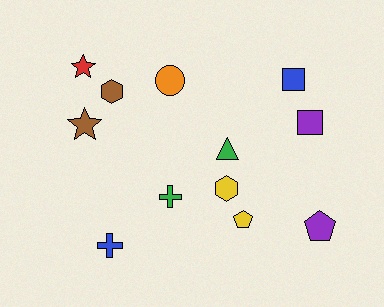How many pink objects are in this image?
There are no pink objects.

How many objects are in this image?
There are 12 objects.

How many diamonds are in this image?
There are no diamonds.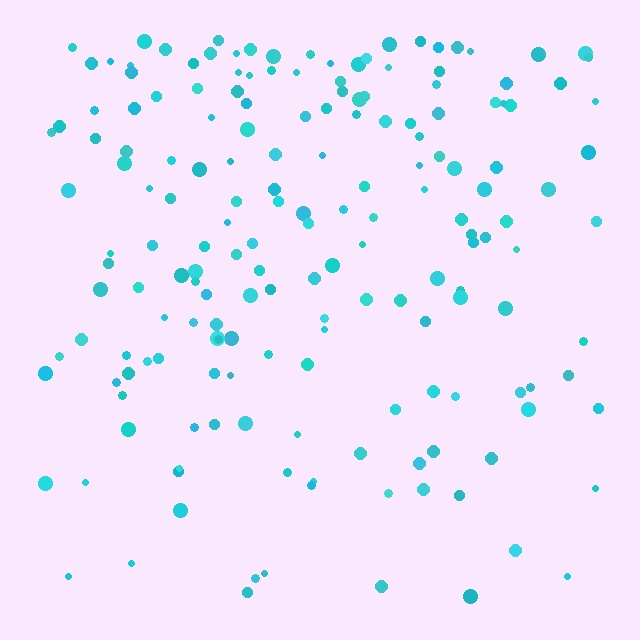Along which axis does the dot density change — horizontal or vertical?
Vertical.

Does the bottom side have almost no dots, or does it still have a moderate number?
Still a moderate number, just noticeably fewer than the top.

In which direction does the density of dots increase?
From bottom to top, with the top side densest.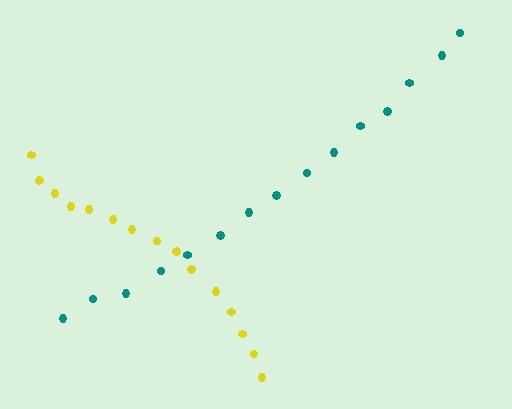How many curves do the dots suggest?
There are 2 distinct paths.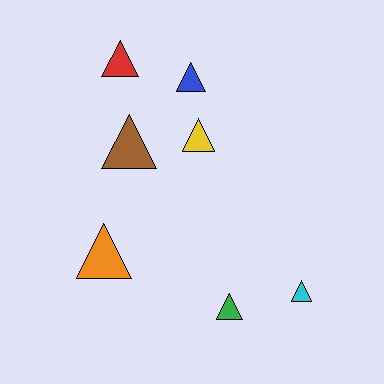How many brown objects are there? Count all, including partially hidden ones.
There is 1 brown object.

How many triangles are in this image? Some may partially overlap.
There are 7 triangles.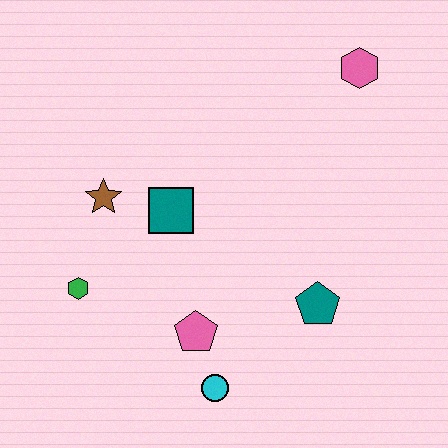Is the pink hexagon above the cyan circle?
Yes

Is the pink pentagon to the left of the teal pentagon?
Yes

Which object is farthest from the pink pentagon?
The pink hexagon is farthest from the pink pentagon.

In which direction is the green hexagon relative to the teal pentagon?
The green hexagon is to the left of the teal pentagon.